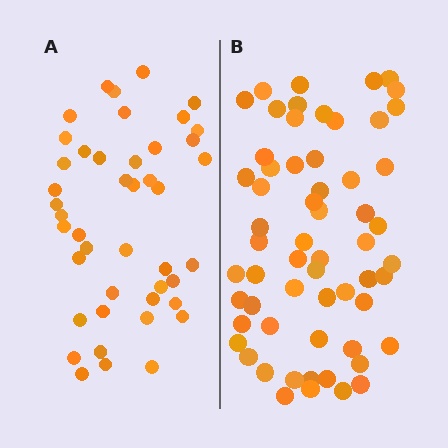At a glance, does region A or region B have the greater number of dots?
Region B (the right region) has more dots.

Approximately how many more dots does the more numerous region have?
Region B has approximately 15 more dots than region A.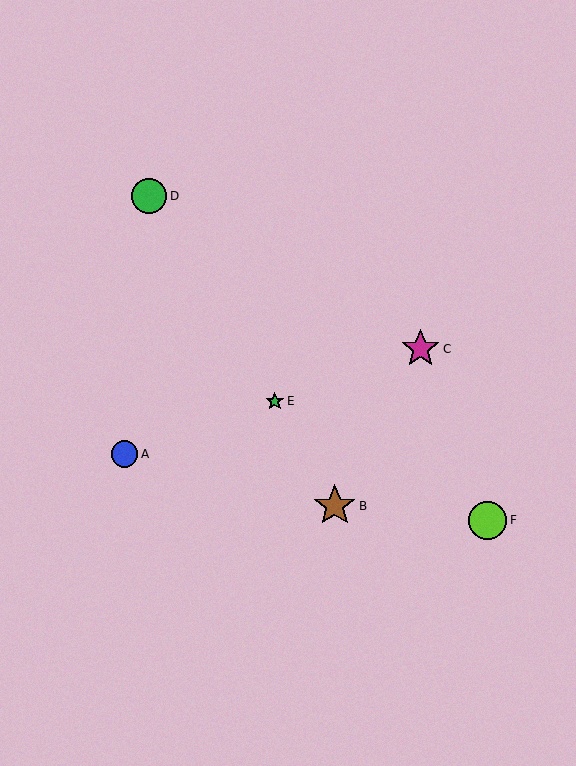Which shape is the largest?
The brown star (labeled B) is the largest.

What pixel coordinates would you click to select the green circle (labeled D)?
Click at (149, 196) to select the green circle D.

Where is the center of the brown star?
The center of the brown star is at (335, 506).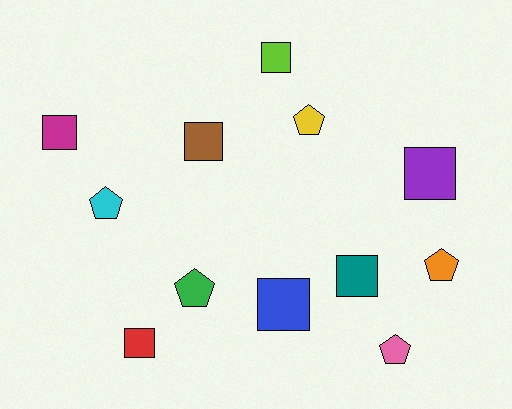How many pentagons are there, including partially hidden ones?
There are 5 pentagons.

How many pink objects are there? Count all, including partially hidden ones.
There is 1 pink object.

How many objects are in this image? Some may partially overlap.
There are 12 objects.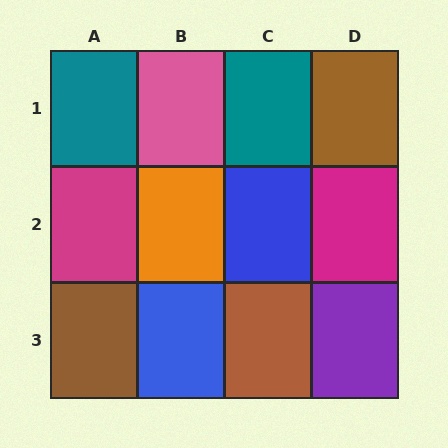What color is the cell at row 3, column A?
Brown.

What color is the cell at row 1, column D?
Brown.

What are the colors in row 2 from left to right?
Magenta, orange, blue, magenta.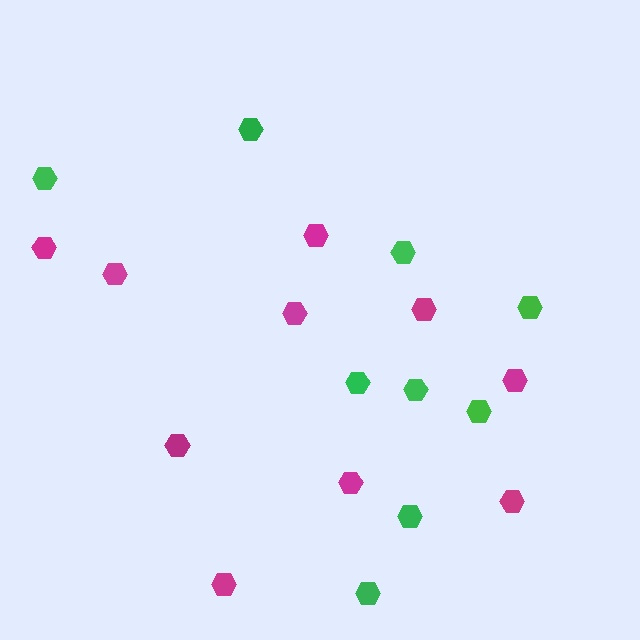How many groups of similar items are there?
There are 2 groups: one group of green hexagons (9) and one group of magenta hexagons (10).